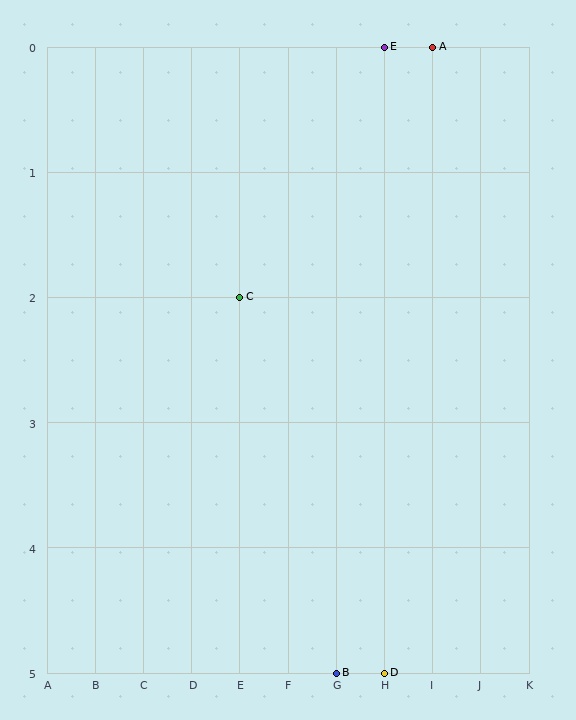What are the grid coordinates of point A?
Point A is at grid coordinates (I, 0).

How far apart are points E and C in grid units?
Points E and C are 3 columns and 2 rows apart (about 3.6 grid units diagonally).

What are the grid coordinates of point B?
Point B is at grid coordinates (G, 5).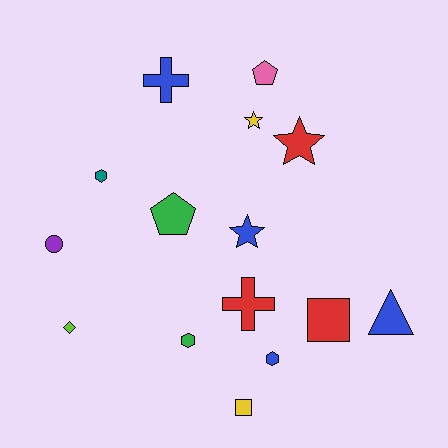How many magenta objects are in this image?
There are no magenta objects.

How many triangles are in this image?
There is 1 triangle.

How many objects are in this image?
There are 15 objects.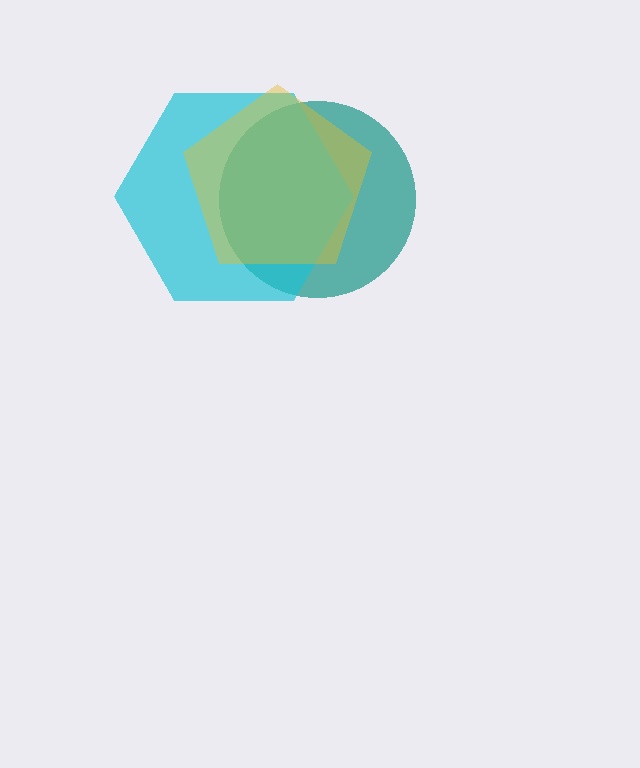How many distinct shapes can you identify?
There are 3 distinct shapes: a teal circle, a cyan hexagon, a yellow pentagon.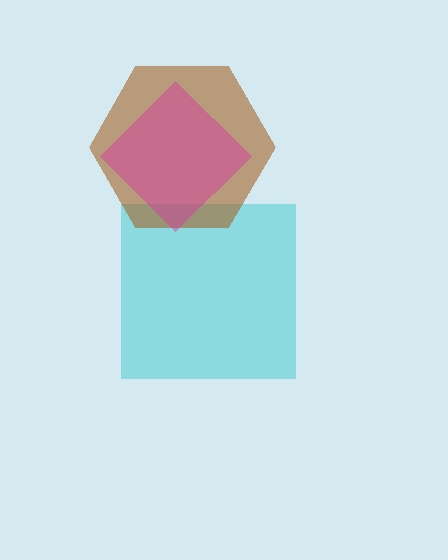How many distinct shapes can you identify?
There are 3 distinct shapes: a cyan square, a brown hexagon, a magenta diamond.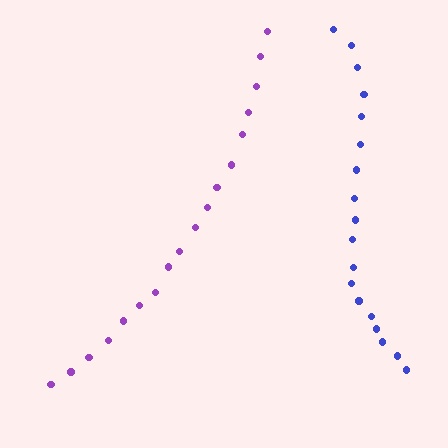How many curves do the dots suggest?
There are 2 distinct paths.